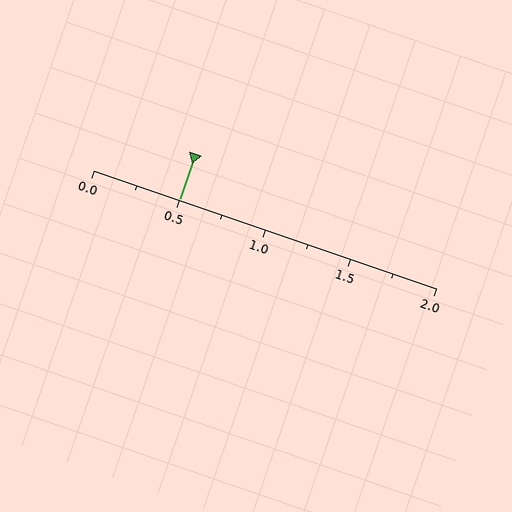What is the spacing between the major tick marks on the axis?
The major ticks are spaced 0.5 apart.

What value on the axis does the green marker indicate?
The marker indicates approximately 0.5.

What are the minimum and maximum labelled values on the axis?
The axis runs from 0.0 to 2.0.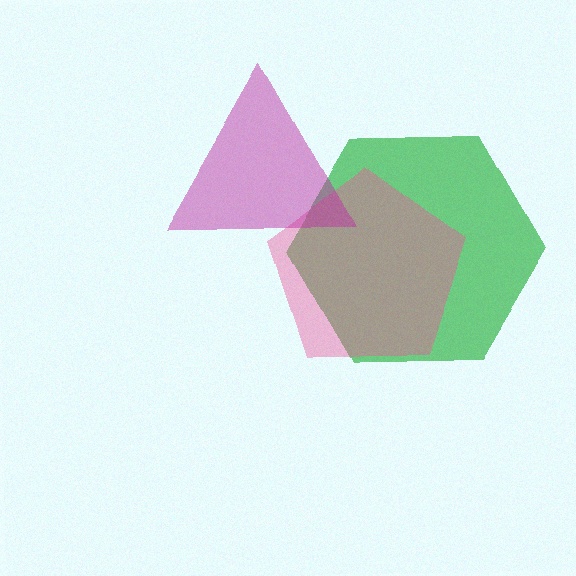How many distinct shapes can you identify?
There are 3 distinct shapes: a green hexagon, a pink pentagon, a magenta triangle.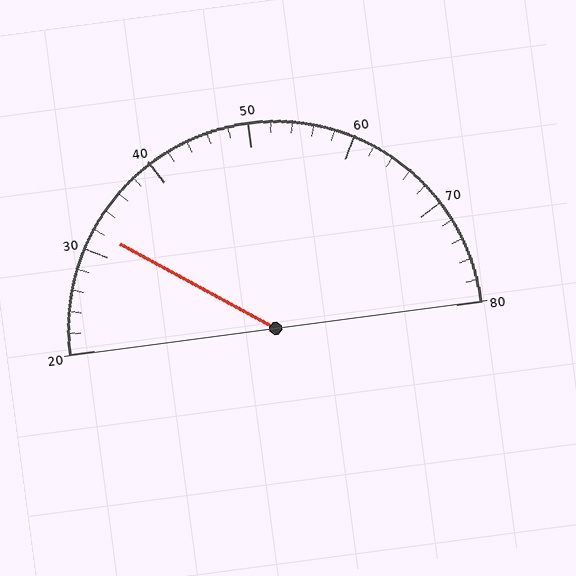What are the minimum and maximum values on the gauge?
The gauge ranges from 20 to 80.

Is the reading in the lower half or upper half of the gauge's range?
The reading is in the lower half of the range (20 to 80).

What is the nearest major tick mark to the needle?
The nearest major tick mark is 30.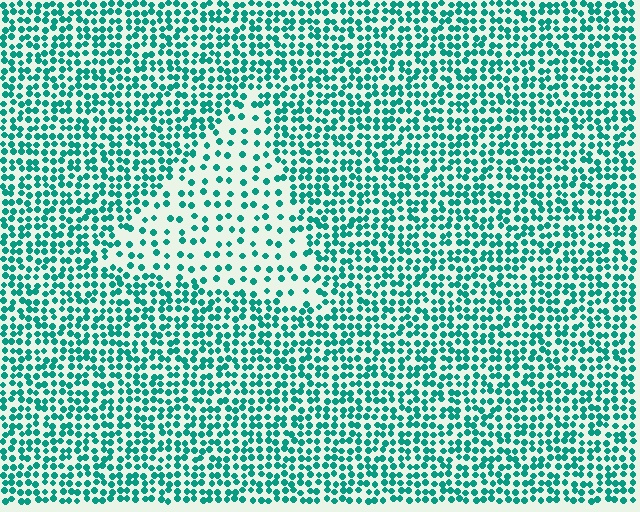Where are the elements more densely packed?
The elements are more densely packed outside the triangle boundary.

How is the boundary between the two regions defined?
The boundary is defined by a change in element density (approximately 2.3x ratio). All elements are the same color, size, and shape.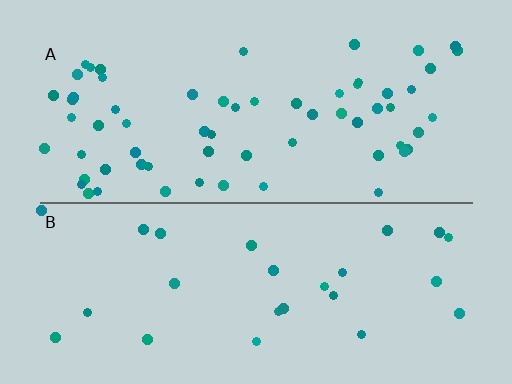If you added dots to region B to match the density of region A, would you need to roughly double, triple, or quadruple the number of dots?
Approximately double.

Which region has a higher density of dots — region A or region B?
A (the top).